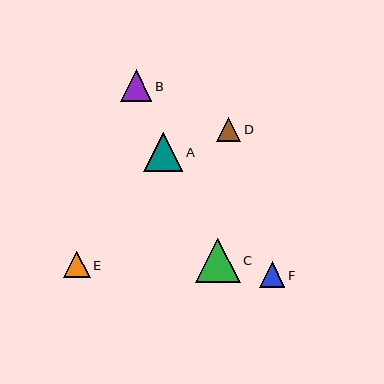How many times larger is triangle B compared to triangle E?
Triangle B is approximately 1.2 times the size of triangle E.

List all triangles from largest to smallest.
From largest to smallest: C, A, B, E, F, D.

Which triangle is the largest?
Triangle C is the largest with a size of approximately 44 pixels.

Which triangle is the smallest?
Triangle D is the smallest with a size of approximately 25 pixels.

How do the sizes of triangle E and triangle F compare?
Triangle E and triangle F are approximately the same size.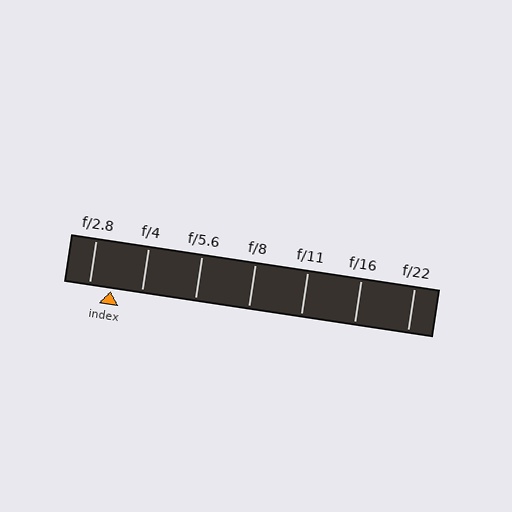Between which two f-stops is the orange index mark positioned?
The index mark is between f/2.8 and f/4.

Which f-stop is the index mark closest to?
The index mark is closest to f/2.8.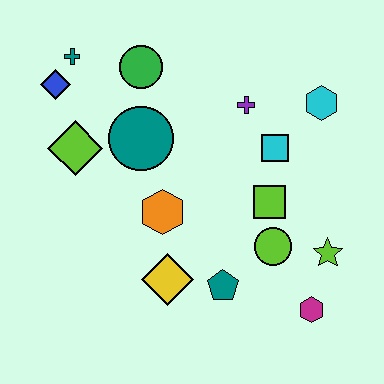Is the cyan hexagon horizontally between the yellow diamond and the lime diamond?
No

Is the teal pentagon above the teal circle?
No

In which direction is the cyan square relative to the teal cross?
The cyan square is to the right of the teal cross.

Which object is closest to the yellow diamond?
The teal pentagon is closest to the yellow diamond.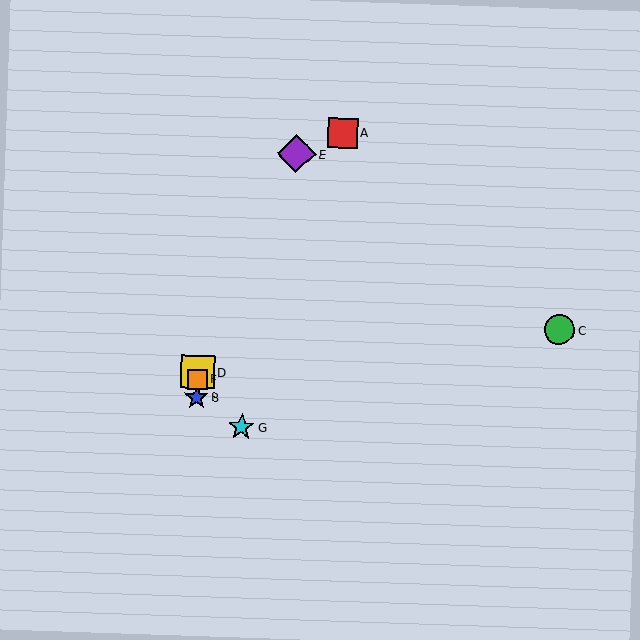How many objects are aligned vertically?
3 objects (B, D, F) are aligned vertically.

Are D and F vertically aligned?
Yes, both are at x≈197.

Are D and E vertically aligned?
No, D is at x≈197 and E is at x≈296.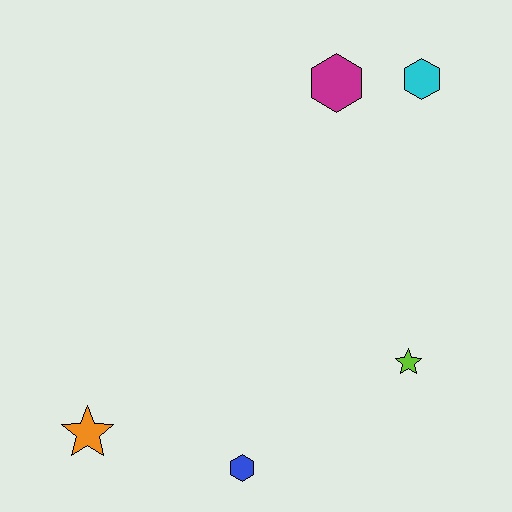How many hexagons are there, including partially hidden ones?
There are 3 hexagons.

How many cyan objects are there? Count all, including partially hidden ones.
There is 1 cyan object.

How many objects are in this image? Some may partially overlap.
There are 5 objects.